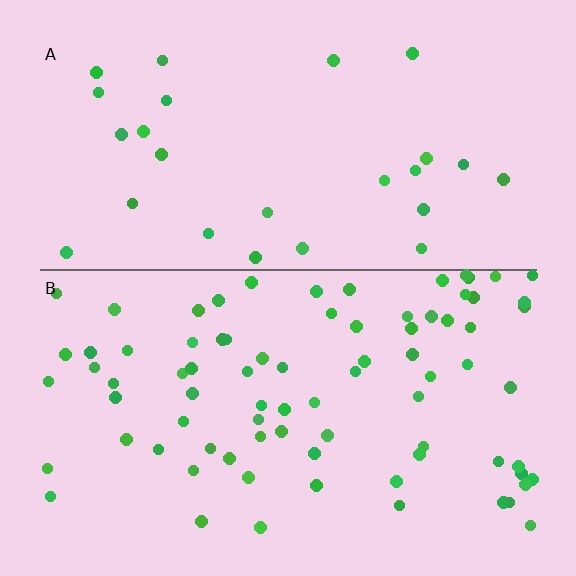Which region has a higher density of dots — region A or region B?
B (the bottom).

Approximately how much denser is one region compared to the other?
Approximately 3.0× — region B over region A.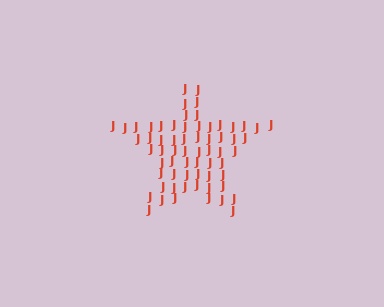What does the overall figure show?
The overall figure shows a star.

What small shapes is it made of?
It is made of small letter J's.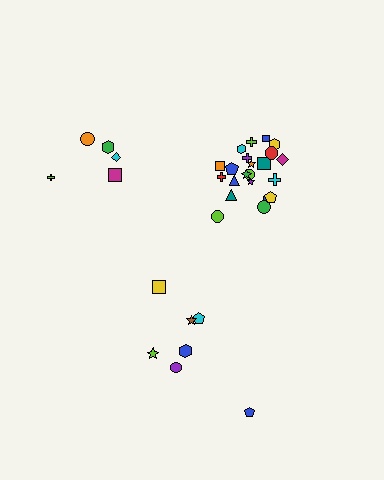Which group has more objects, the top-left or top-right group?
The top-right group.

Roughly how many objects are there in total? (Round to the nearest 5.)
Roughly 35 objects in total.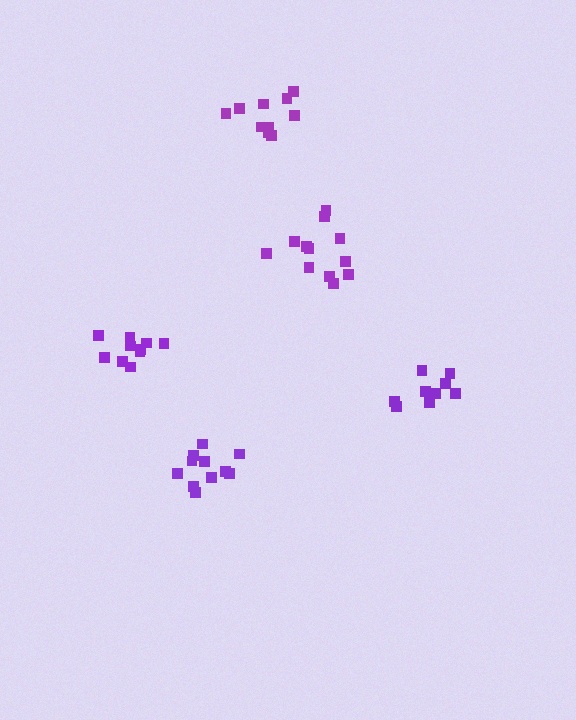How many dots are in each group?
Group 1: 10 dots, Group 2: 12 dots, Group 3: 11 dots, Group 4: 10 dots, Group 5: 10 dots (53 total).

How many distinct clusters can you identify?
There are 5 distinct clusters.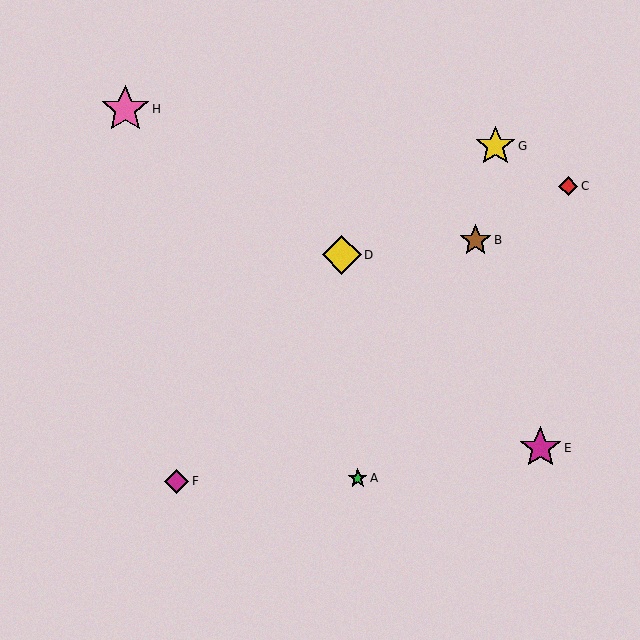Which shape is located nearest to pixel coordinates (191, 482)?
The magenta diamond (labeled F) at (177, 481) is nearest to that location.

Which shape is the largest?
The pink star (labeled H) is the largest.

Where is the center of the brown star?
The center of the brown star is at (476, 240).